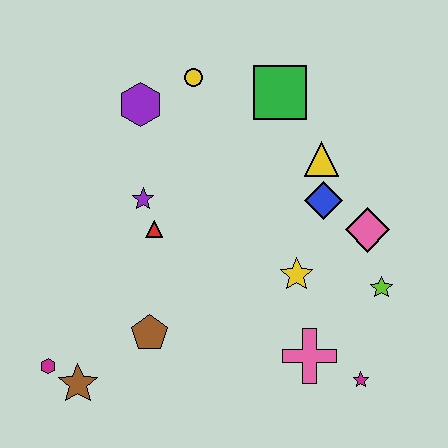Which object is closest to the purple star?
The red triangle is closest to the purple star.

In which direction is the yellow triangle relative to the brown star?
The yellow triangle is to the right of the brown star.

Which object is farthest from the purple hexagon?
The magenta star is farthest from the purple hexagon.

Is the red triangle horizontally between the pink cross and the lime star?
No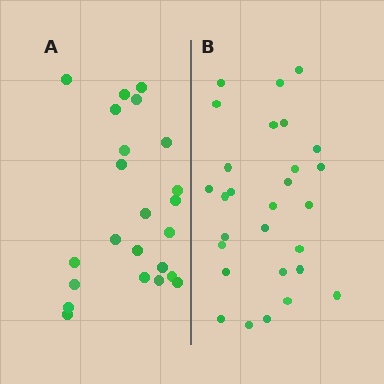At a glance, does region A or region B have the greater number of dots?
Region B (the right region) has more dots.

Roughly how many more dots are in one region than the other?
Region B has about 5 more dots than region A.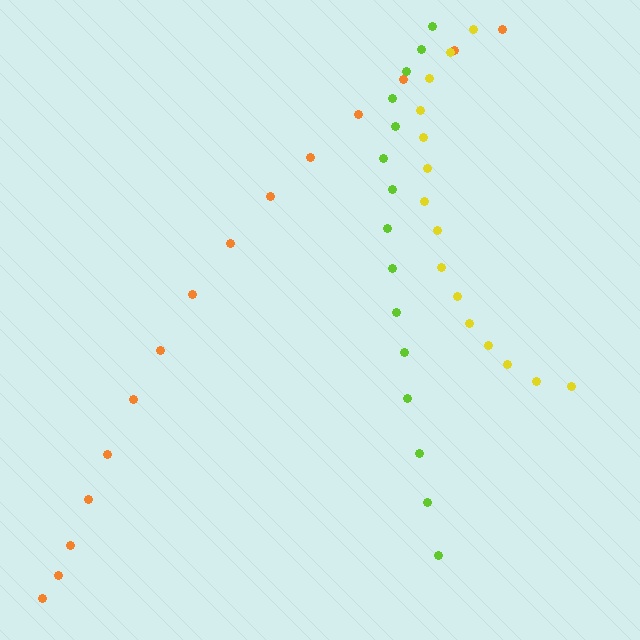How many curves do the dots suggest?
There are 3 distinct paths.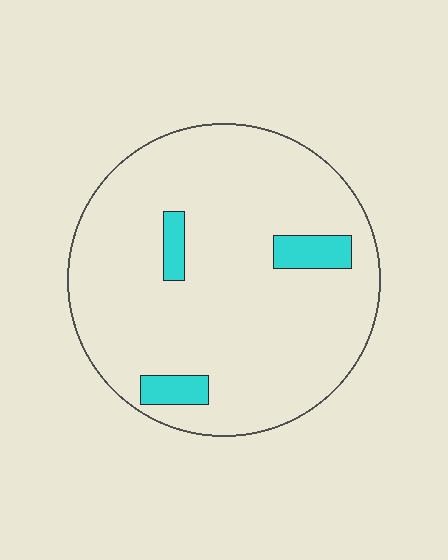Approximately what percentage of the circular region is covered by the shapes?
Approximately 10%.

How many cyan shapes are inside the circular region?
3.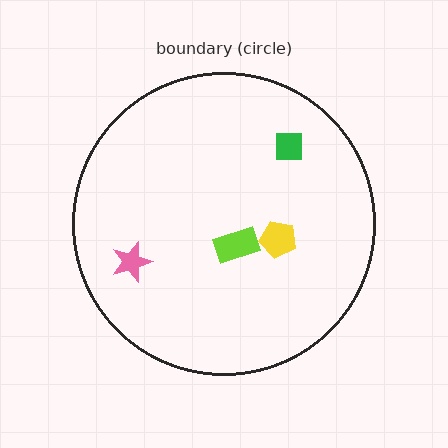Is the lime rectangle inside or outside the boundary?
Inside.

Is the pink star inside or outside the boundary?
Inside.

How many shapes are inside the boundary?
4 inside, 0 outside.